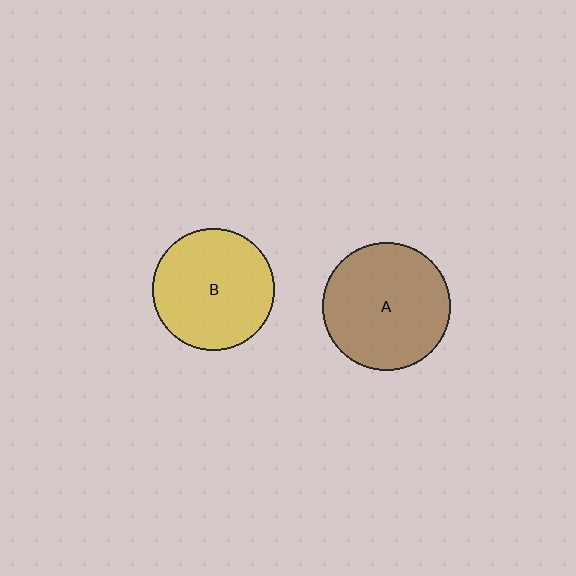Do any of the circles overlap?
No, none of the circles overlap.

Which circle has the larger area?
Circle A (brown).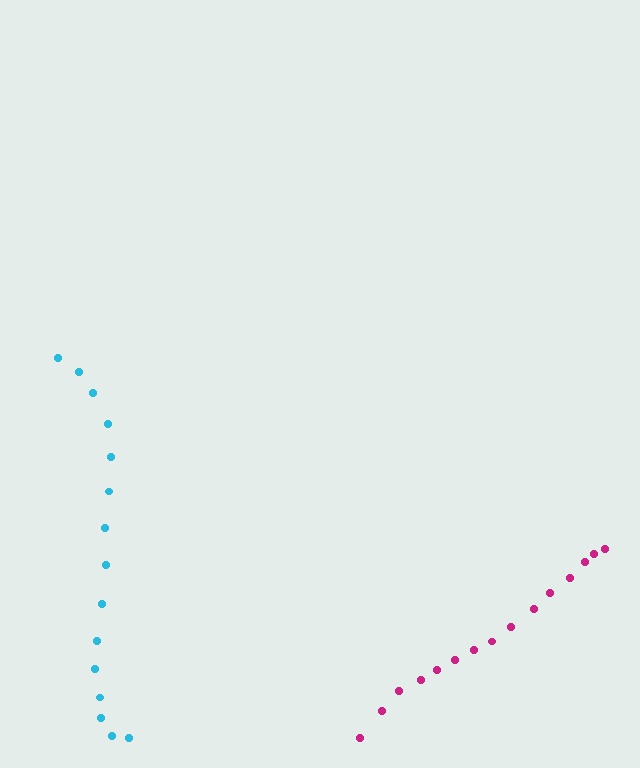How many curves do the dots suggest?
There are 2 distinct paths.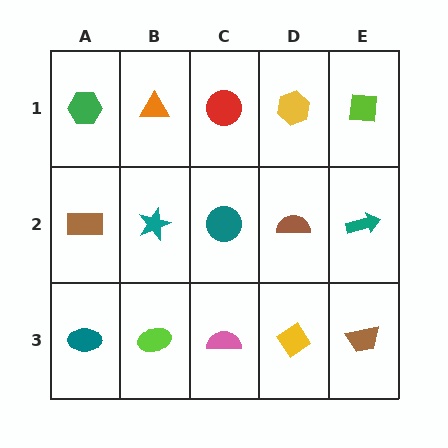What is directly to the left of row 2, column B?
A brown rectangle.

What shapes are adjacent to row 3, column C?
A teal circle (row 2, column C), a lime ellipse (row 3, column B), a yellow diamond (row 3, column D).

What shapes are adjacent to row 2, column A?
A green hexagon (row 1, column A), a teal ellipse (row 3, column A), a teal star (row 2, column B).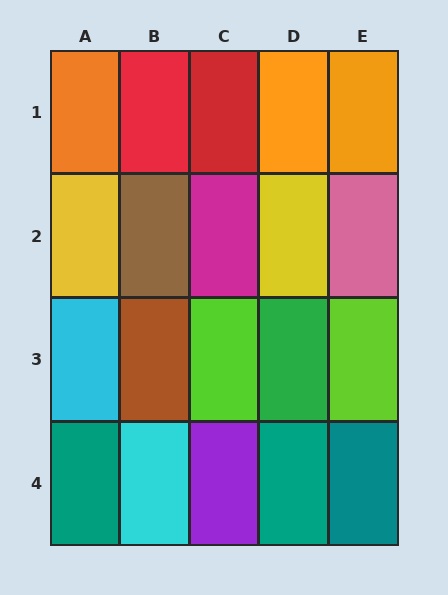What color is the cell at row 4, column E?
Teal.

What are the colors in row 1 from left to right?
Orange, red, red, orange, orange.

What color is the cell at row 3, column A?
Cyan.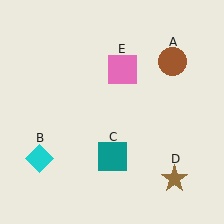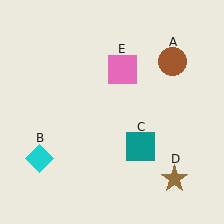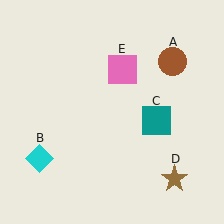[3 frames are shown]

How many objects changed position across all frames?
1 object changed position: teal square (object C).